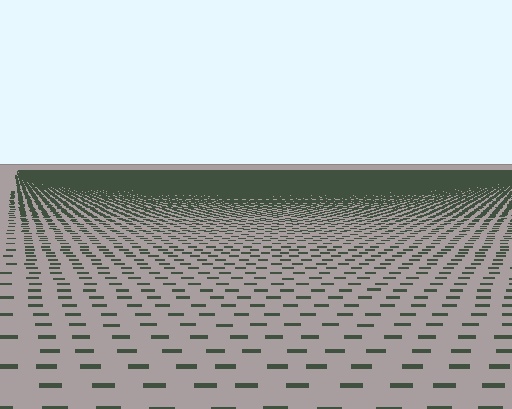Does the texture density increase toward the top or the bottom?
Density increases toward the top.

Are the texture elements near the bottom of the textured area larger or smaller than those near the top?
Larger. Near the bottom, elements are closer to the viewer and appear at a bigger on-screen size.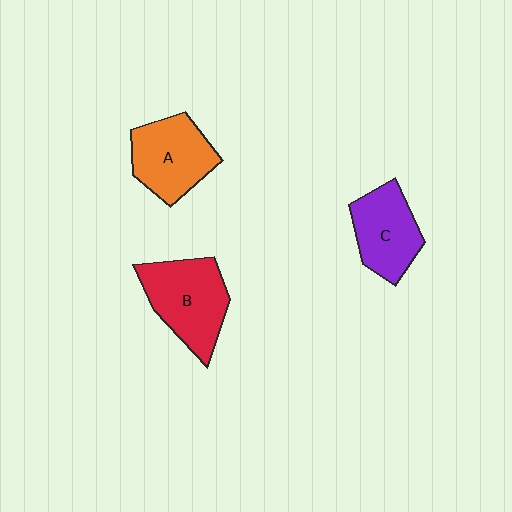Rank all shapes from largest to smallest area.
From largest to smallest: B (red), A (orange), C (purple).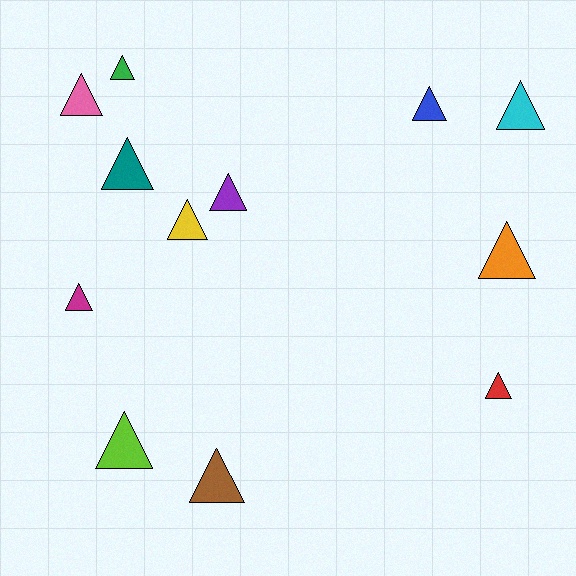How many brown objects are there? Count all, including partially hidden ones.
There is 1 brown object.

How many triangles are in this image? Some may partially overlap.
There are 12 triangles.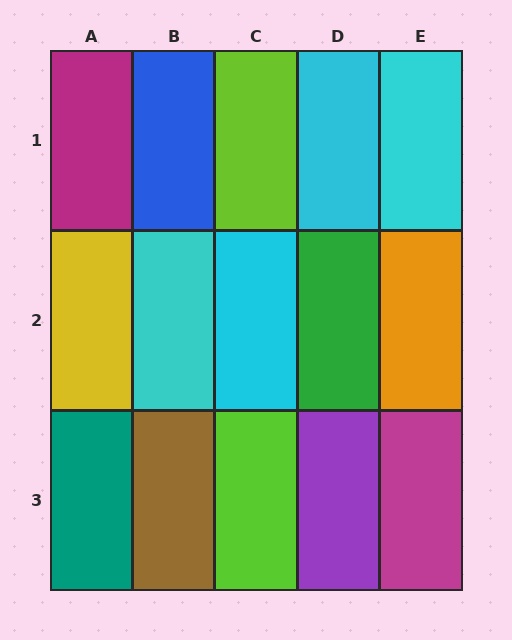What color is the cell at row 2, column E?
Orange.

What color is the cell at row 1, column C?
Lime.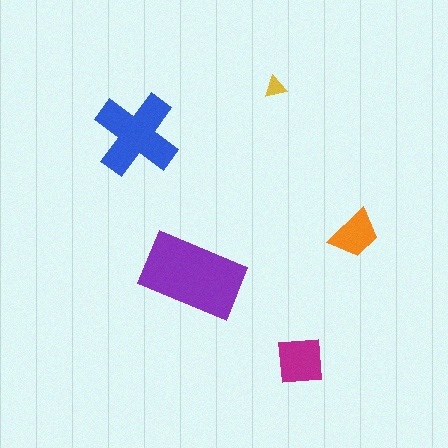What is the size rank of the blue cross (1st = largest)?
2nd.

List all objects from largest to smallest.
The purple rectangle, the blue cross, the magenta square, the orange trapezoid, the yellow triangle.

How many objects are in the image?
There are 5 objects in the image.